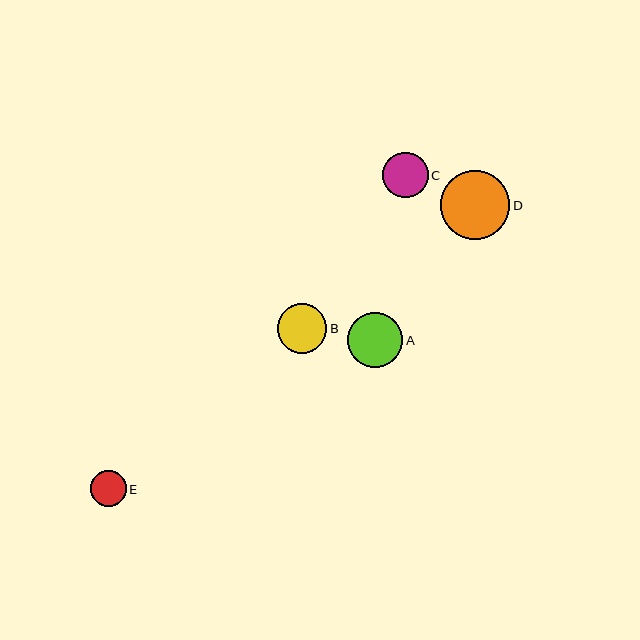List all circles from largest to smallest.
From largest to smallest: D, A, B, C, E.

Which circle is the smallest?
Circle E is the smallest with a size of approximately 36 pixels.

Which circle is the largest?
Circle D is the largest with a size of approximately 69 pixels.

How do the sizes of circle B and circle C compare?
Circle B and circle C are approximately the same size.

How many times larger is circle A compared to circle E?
Circle A is approximately 1.5 times the size of circle E.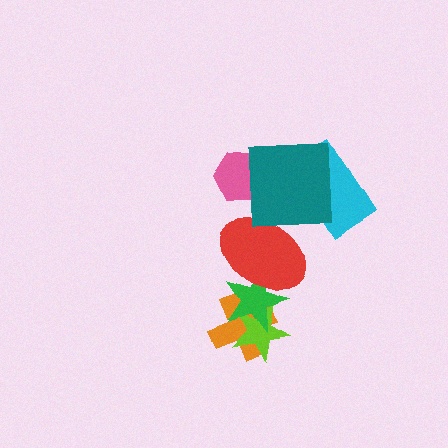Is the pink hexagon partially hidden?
Yes, it is partially covered by another shape.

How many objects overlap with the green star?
3 objects overlap with the green star.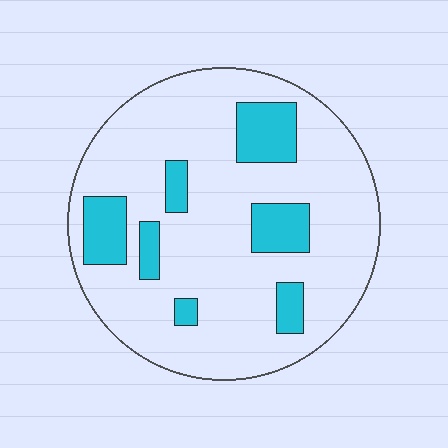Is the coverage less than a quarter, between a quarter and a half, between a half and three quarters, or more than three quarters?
Less than a quarter.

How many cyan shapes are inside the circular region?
7.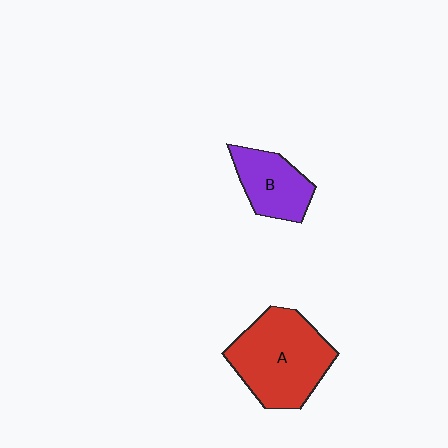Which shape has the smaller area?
Shape B (purple).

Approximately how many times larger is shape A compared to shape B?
Approximately 1.8 times.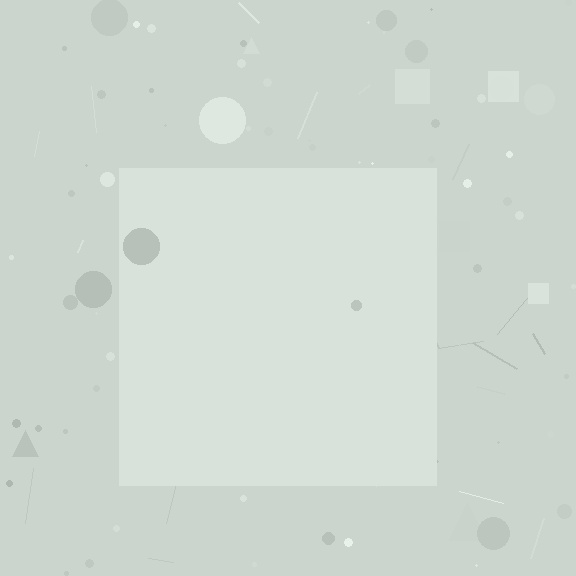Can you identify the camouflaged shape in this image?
The camouflaged shape is a square.